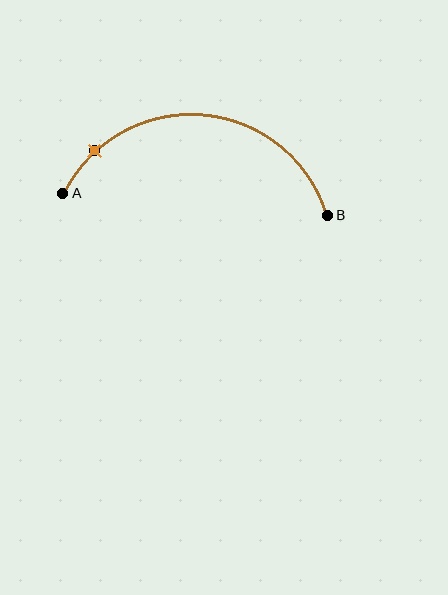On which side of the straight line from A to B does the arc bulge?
The arc bulges above the straight line connecting A and B.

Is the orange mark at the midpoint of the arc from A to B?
No. The orange mark lies on the arc but is closer to endpoint A. The arc midpoint would be at the point on the curve equidistant along the arc from both A and B.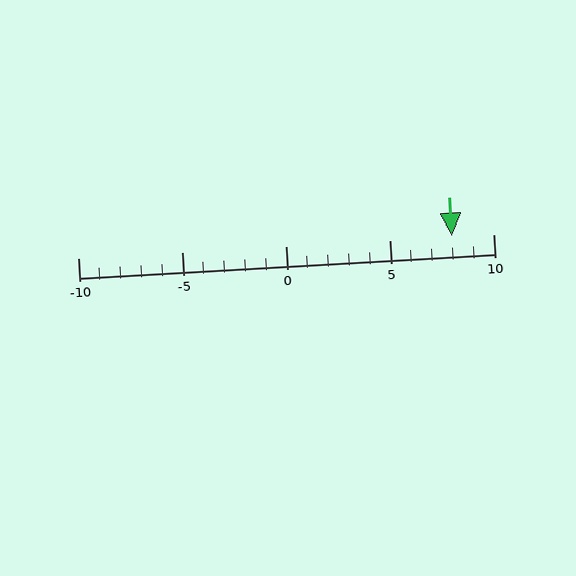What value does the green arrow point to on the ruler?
The green arrow points to approximately 8.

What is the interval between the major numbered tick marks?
The major tick marks are spaced 5 units apart.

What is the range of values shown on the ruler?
The ruler shows values from -10 to 10.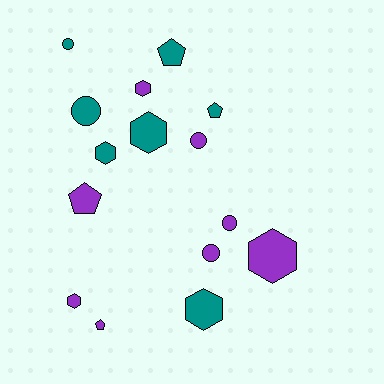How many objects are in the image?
There are 15 objects.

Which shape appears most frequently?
Hexagon, with 6 objects.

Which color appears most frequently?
Purple, with 8 objects.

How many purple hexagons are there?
There are 3 purple hexagons.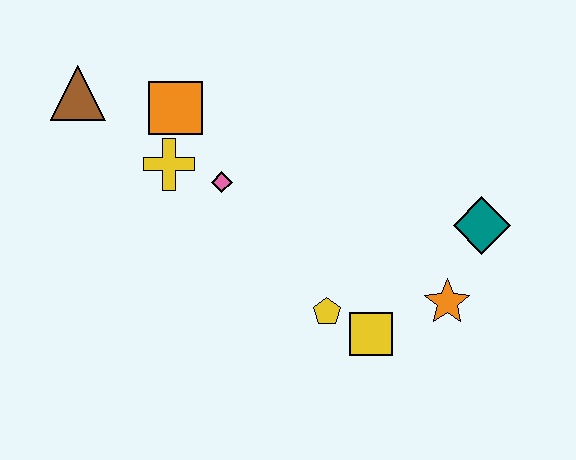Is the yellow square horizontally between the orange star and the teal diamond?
No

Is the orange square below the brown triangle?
Yes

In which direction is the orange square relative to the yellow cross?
The orange square is above the yellow cross.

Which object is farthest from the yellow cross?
The teal diamond is farthest from the yellow cross.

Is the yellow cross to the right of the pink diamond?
No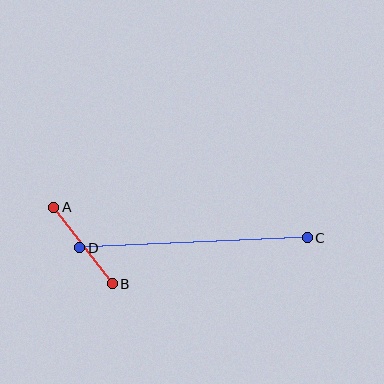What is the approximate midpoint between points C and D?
The midpoint is at approximately (194, 243) pixels.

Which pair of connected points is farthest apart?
Points C and D are farthest apart.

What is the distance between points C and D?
The distance is approximately 228 pixels.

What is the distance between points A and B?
The distance is approximately 96 pixels.